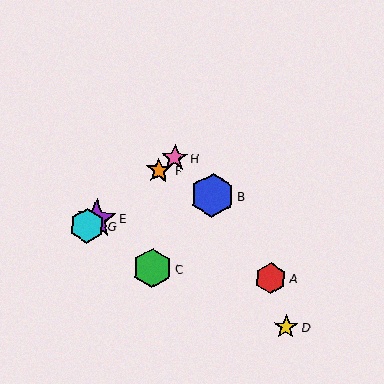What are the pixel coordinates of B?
Object B is at (212, 195).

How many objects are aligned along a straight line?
4 objects (E, F, G, H) are aligned along a straight line.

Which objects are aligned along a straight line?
Objects E, F, G, H are aligned along a straight line.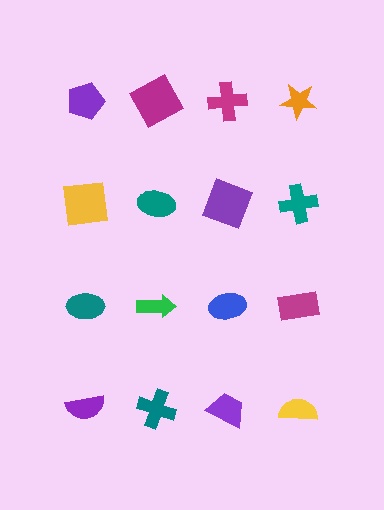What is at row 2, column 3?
A purple square.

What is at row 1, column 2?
A magenta square.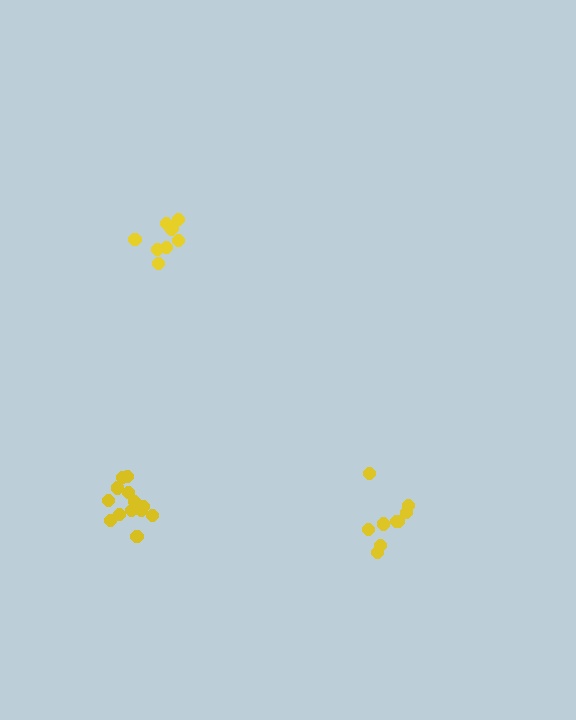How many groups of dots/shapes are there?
There are 3 groups.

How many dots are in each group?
Group 1: 9 dots, Group 2: 9 dots, Group 3: 14 dots (32 total).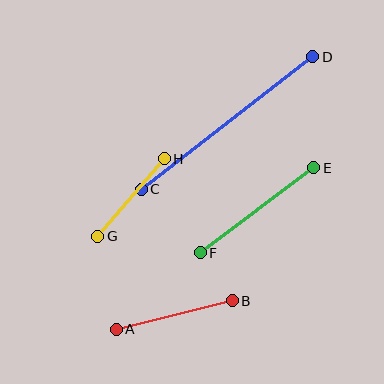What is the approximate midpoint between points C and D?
The midpoint is at approximately (227, 123) pixels.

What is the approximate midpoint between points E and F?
The midpoint is at approximately (257, 210) pixels.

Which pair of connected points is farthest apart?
Points C and D are farthest apart.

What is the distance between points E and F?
The distance is approximately 142 pixels.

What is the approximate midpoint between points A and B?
The midpoint is at approximately (174, 315) pixels.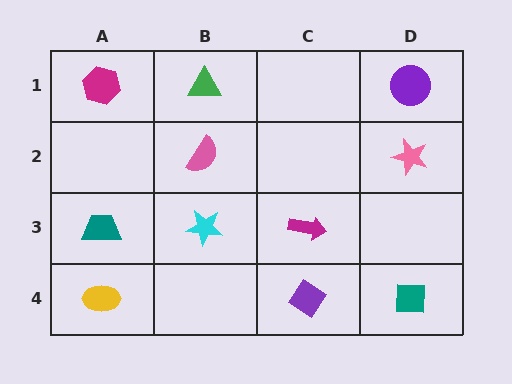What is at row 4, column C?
A purple diamond.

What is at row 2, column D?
A pink star.